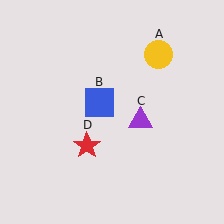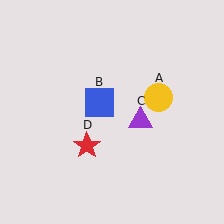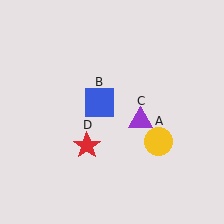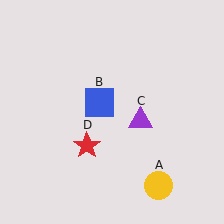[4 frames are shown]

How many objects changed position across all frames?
1 object changed position: yellow circle (object A).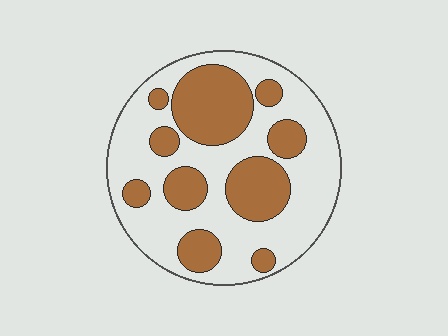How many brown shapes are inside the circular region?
10.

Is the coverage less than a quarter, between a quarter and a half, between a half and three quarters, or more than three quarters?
Between a quarter and a half.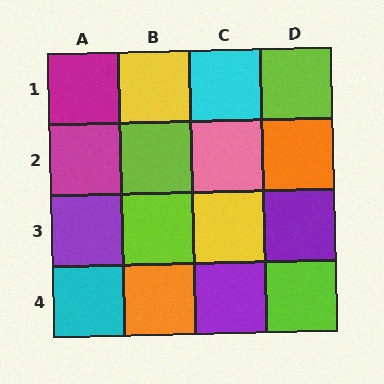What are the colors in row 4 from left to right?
Cyan, orange, purple, lime.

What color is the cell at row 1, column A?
Magenta.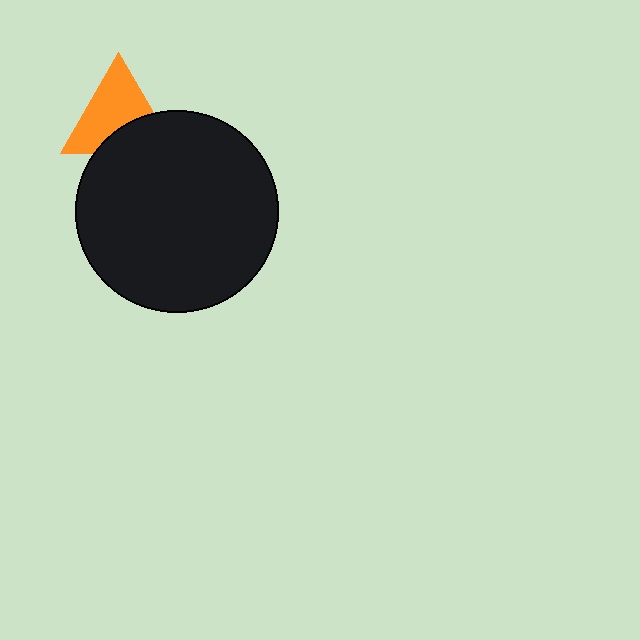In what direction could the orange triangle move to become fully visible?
The orange triangle could move up. That would shift it out from behind the black circle entirely.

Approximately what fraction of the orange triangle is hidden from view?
Roughly 34% of the orange triangle is hidden behind the black circle.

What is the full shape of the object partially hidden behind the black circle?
The partially hidden object is an orange triangle.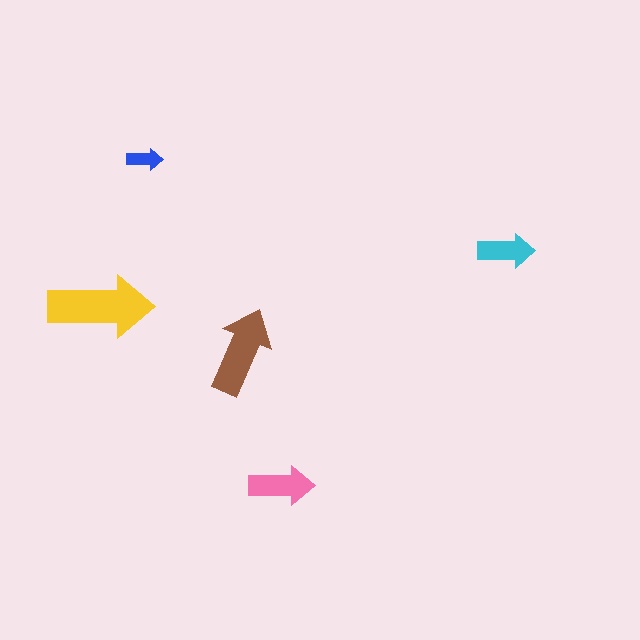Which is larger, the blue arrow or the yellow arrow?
The yellow one.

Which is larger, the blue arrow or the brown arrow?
The brown one.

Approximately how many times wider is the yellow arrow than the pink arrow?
About 1.5 times wider.